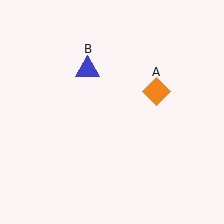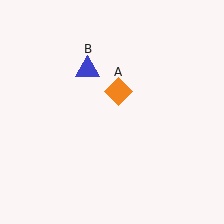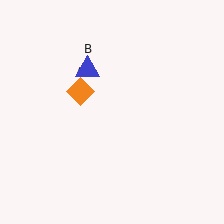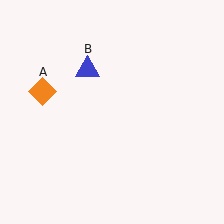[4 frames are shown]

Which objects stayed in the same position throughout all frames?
Blue triangle (object B) remained stationary.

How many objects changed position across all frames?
1 object changed position: orange diamond (object A).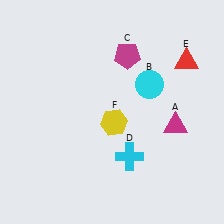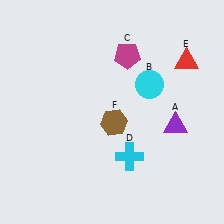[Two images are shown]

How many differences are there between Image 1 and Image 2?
There are 2 differences between the two images.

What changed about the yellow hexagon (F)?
In Image 1, F is yellow. In Image 2, it changed to brown.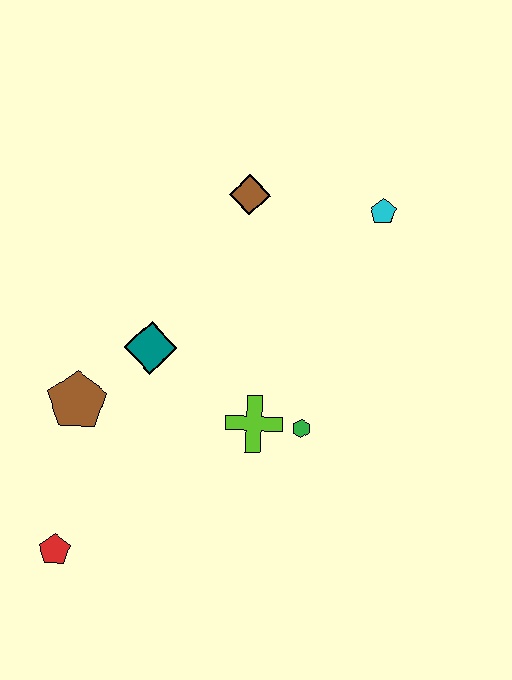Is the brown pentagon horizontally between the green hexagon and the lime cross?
No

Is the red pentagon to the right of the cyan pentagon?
No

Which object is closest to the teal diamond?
The brown pentagon is closest to the teal diamond.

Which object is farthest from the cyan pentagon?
The red pentagon is farthest from the cyan pentagon.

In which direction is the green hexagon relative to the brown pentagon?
The green hexagon is to the right of the brown pentagon.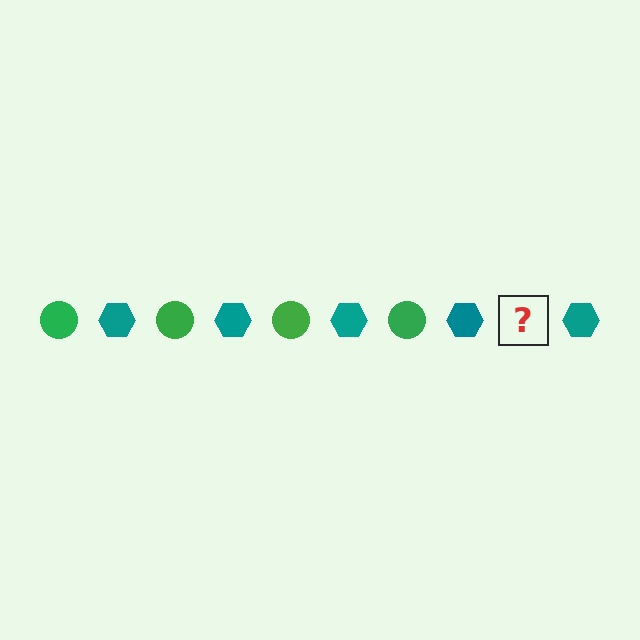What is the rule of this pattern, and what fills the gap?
The rule is that the pattern alternates between green circle and teal hexagon. The gap should be filled with a green circle.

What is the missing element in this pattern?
The missing element is a green circle.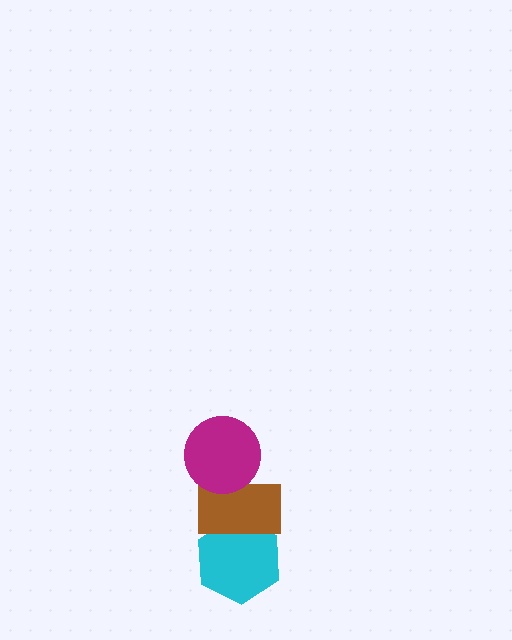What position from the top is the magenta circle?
The magenta circle is 1st from the top.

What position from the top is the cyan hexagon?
The cyan hexagon is 3rd from the top.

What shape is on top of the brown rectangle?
The magenta circle is on top of the brown rectangle.